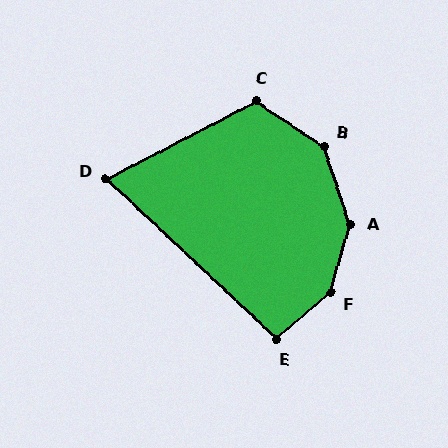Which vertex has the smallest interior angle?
D, at approximately 71 degrees.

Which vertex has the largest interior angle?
F, at approximately 147 degrees.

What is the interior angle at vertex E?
Approximately 96 degrees (obtuse).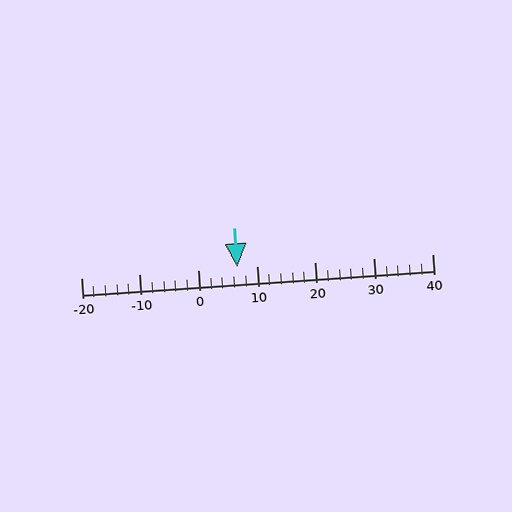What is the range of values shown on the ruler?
The ruler shows values from -20 to 40.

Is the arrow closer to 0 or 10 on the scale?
The arrow is closer to 10.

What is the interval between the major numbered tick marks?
The major tick marks are spaced 10 units apart.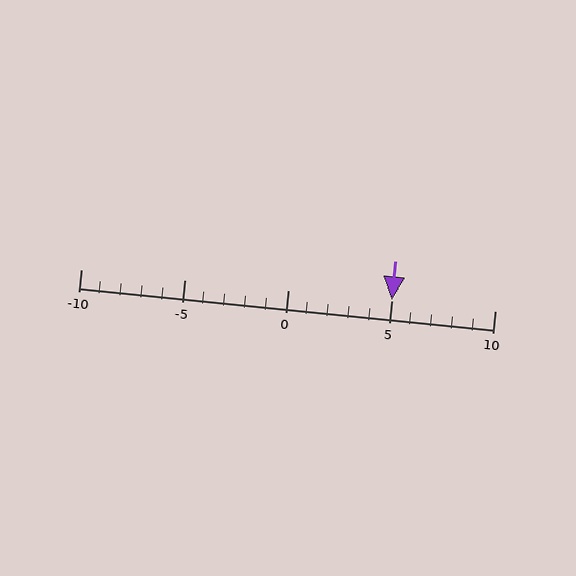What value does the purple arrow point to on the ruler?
The purple arrow points to approximately 5.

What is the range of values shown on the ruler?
The ruler shows values from -10 to 10.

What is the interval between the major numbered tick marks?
The major tick marks are spaced 5 units apart.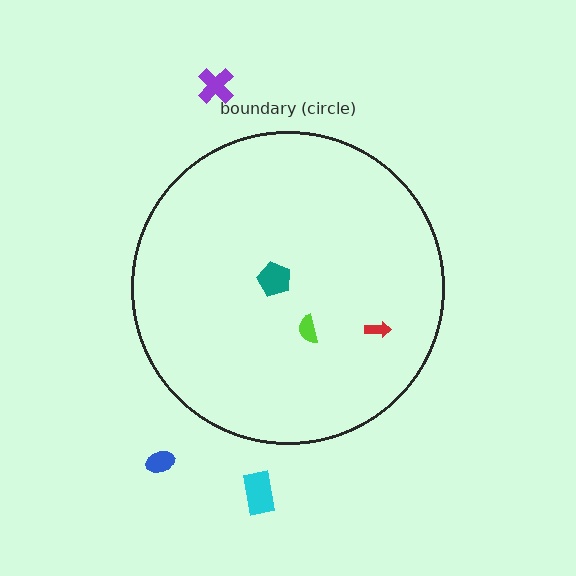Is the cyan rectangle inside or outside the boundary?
Outside.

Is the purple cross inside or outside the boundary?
Outside.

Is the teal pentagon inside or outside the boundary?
Inside.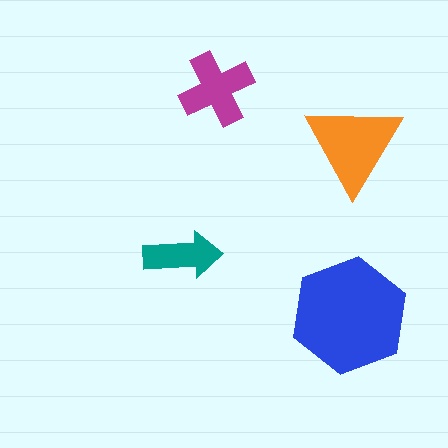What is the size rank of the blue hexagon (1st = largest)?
1st.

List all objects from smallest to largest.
The teal arrow, the magenta cross, the orange triangle, the blue hexagon.